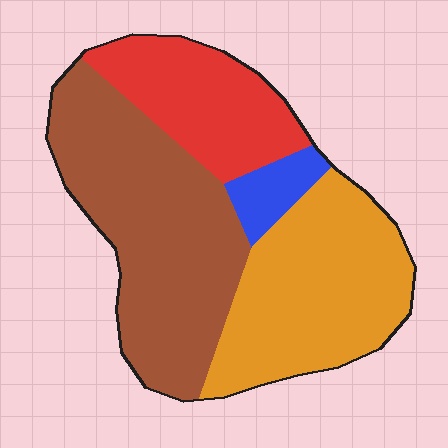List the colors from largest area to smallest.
From largest to smallest: brown, orange, red, blue.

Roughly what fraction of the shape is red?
Red covers 20% of the shape.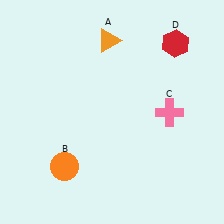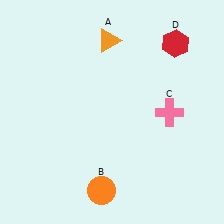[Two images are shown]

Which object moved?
The orange circle (B) moved right.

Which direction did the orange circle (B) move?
The orange circle (B) moved right.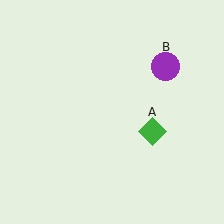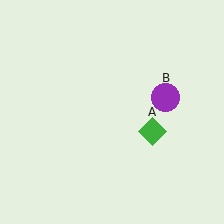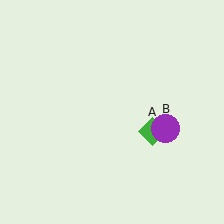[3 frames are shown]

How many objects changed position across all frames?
1 object changed position: purple circle (object B).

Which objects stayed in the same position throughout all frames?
Green diamond (object A) remained stationary.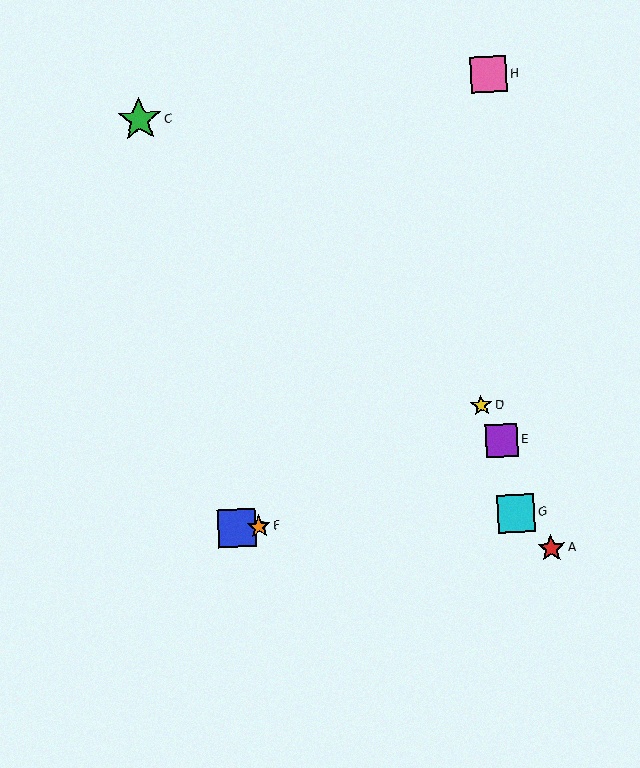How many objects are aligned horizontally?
3 objects (B, F, G) are aligned horizontally.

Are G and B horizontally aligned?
Yes, both are at y≈513.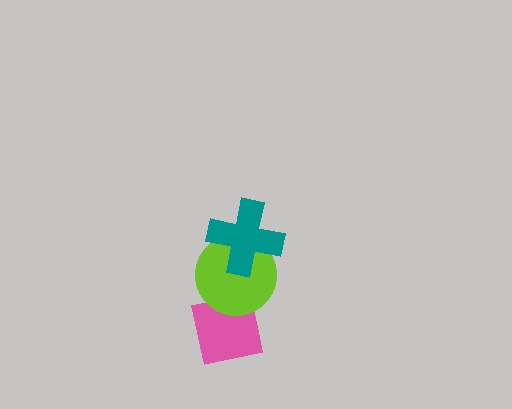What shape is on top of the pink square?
The lime circle is on top of the pink square.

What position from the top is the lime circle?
The lime circle is 2nd from the top.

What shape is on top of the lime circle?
The teal cross is on top of the lime circle.